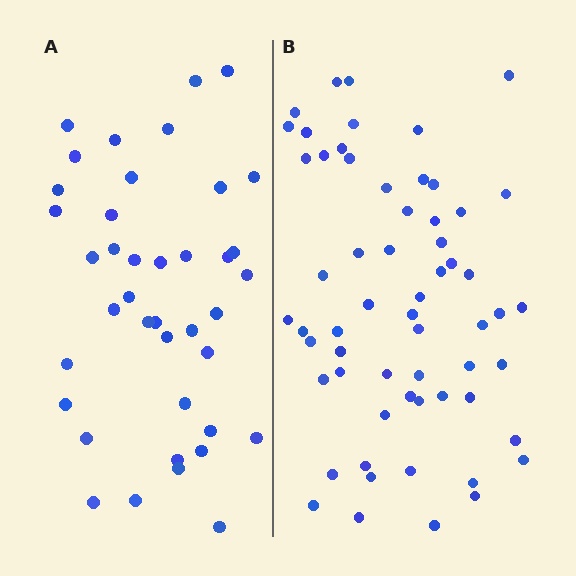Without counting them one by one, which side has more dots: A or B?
Region B (the right region) has more dots.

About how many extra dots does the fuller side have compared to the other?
Region B has approximately 20 more dots than region A.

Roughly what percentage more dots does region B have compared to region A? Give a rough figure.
About 50% more.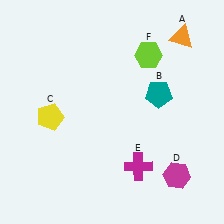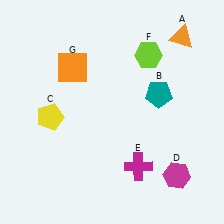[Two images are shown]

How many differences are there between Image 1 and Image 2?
There is 1 difference between the two images.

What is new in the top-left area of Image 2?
An orange square (G) was added in the top-left area of Image 2.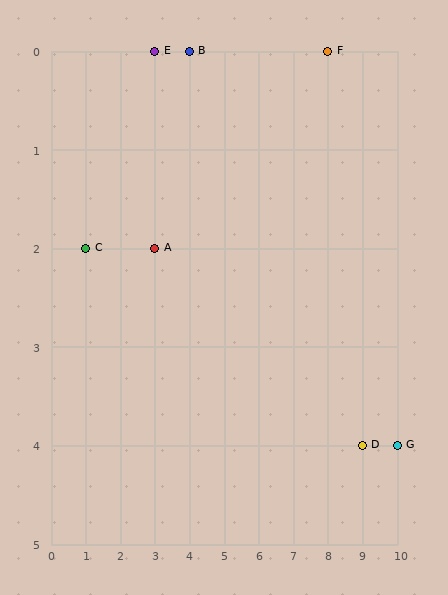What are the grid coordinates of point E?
Point E is at grid coordinates (3, 0).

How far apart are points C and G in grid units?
Points C and G are 9 columns and 2 rows apart (about 9.2 grid units diagonally).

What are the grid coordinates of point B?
Point B is at grid coordinates (4, 0).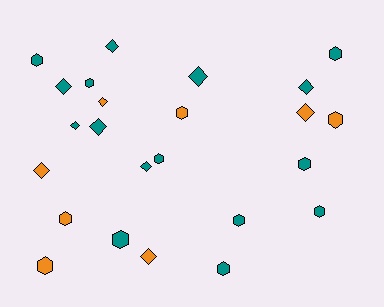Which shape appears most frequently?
Hexagon, with 13 objects.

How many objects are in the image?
There are 24 objects.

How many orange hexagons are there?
There are 4 orange hexagons.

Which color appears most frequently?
Teal, with 16 objects.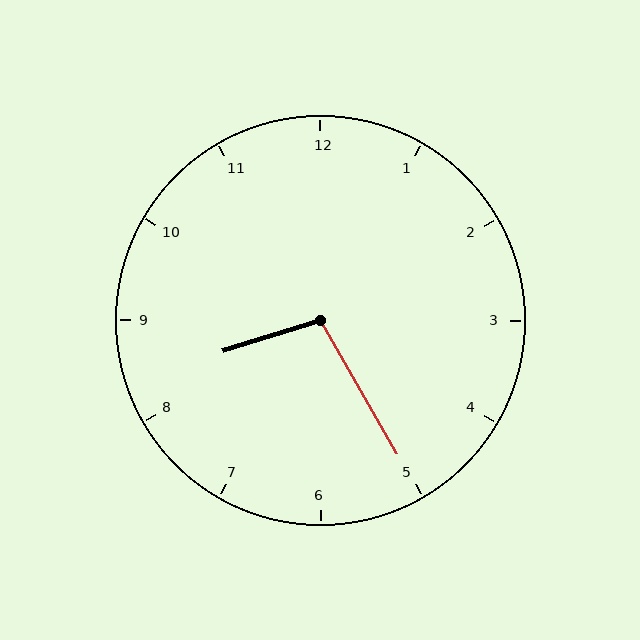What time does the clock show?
8:25.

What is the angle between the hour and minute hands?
Approximately 102 degrees.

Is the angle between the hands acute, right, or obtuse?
It is obtuse.